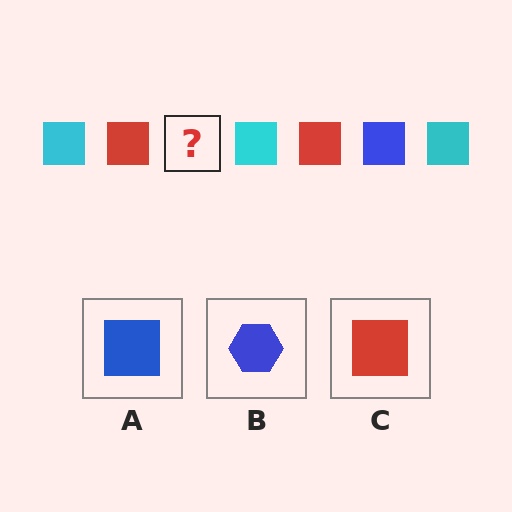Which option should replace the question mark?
Option A.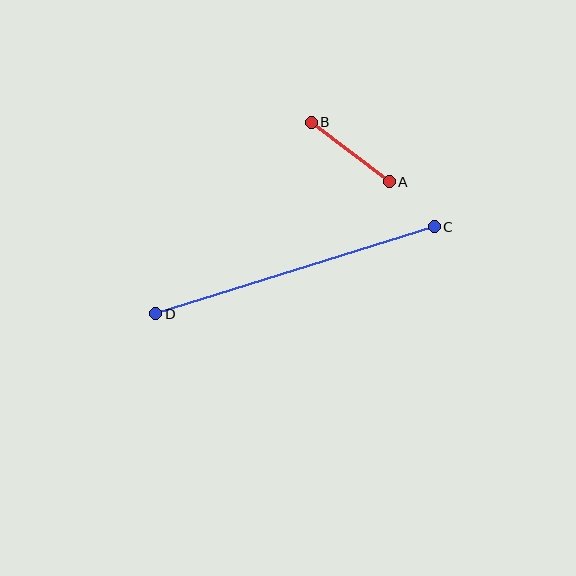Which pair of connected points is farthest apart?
Points C and D are farthest apart.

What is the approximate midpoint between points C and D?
The midpoint is at approximately (295, 270) pixels.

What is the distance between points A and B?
The distance is approximately 98 pixels.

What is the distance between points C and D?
The distance is approximately 291 pixels.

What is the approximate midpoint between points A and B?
The midpoint is at approximately (350, 152) pixels.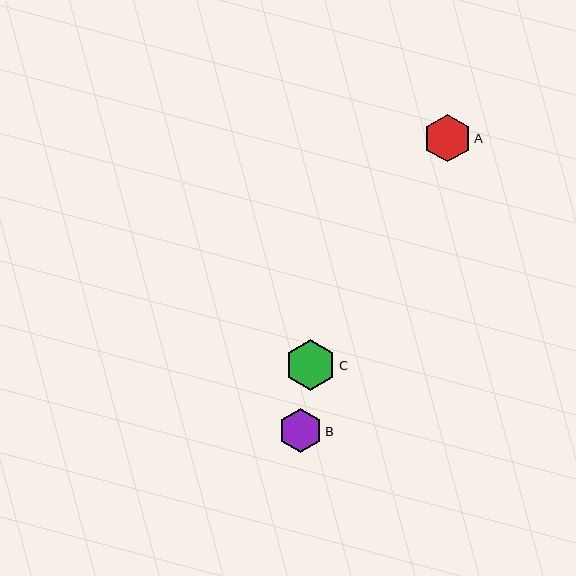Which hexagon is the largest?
Hexagon C is the largest with a size of approximately 51 pixels.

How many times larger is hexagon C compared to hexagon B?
Hexagon C is approximately 1.2 times the size of hexagon B.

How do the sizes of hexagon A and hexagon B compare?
Hexagon A and hexagon B are approximately the same size.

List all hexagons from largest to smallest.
From largest to smallest: C, A, B.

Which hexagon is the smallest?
Hexagon B is the smallest with a size of approximately 43 pixels.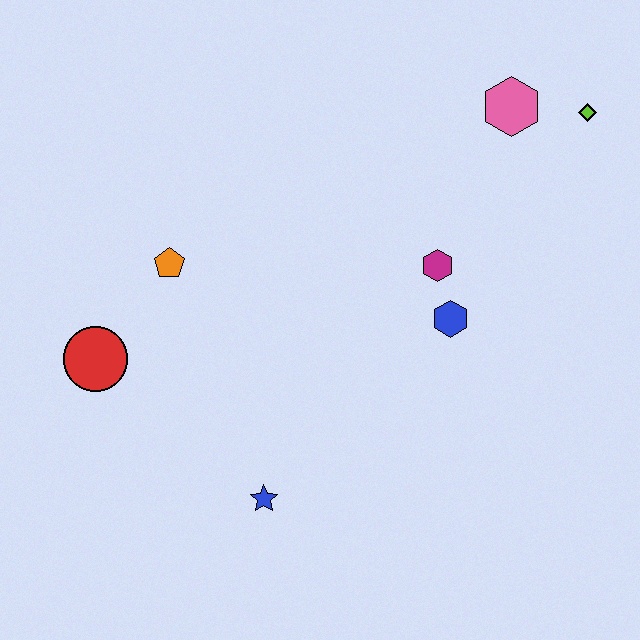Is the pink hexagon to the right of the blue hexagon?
Yes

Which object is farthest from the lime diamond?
The red circle is farthest from the lime diamond.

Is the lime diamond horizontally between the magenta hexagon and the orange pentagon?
No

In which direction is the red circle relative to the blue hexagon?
The red circle is to the left of the blue hexagon.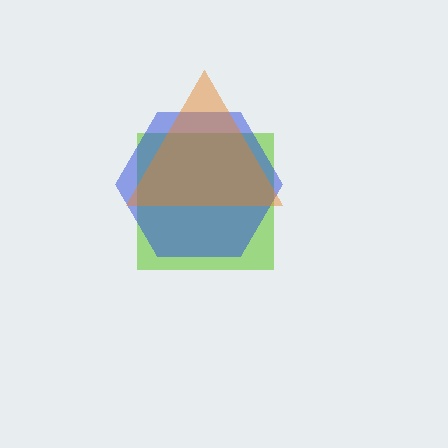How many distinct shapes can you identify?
There are 3 distinct shapes: a lime square, a blue hexagon, an orange triangle.